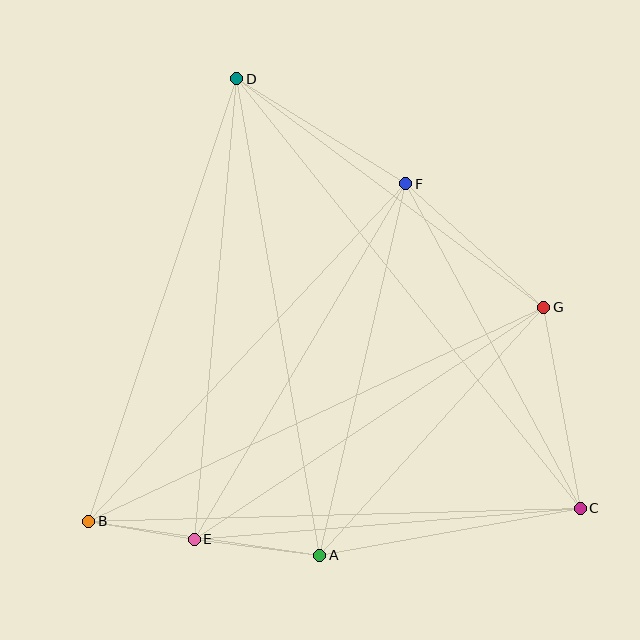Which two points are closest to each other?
Points B and E are closest to each other.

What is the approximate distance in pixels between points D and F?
The distance between D and F is approximately 199 pixels.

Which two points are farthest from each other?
Points C and D are farthest from each other.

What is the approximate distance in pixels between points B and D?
The distance between B and D is approximately 467 pixels.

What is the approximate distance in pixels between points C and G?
The distance between C and G is approximately 204 pixels.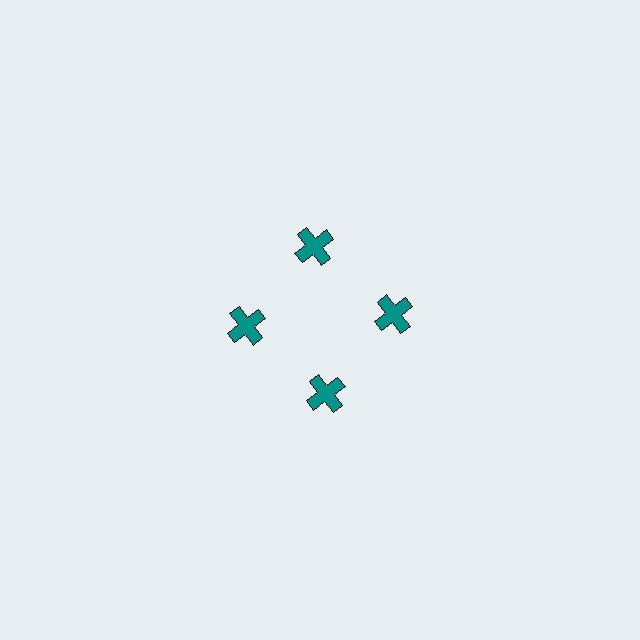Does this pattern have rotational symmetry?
Yes, this pattern has 4-fold rotational symmetry. It looks the same after rotating 90 degrees around the center.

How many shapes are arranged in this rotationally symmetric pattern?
There are 4 shapes, arranged in 4 groups of 1.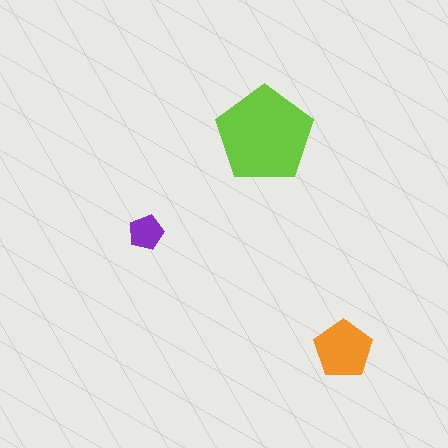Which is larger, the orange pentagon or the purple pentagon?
The orange one.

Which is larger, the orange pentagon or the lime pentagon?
The lime one.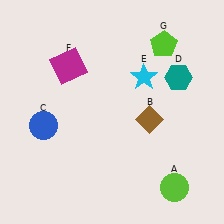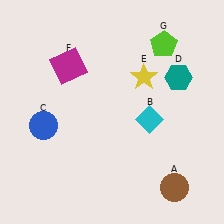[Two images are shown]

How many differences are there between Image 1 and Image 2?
There are 3 differences between the two images.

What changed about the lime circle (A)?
In Image 1, A is lime. In Image 2, it changed to brown.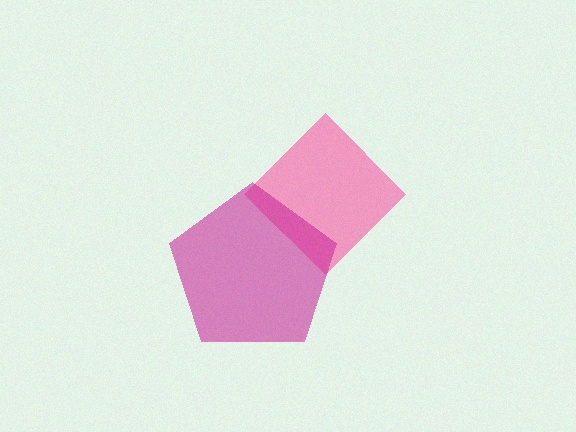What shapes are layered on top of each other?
The layered shapes are: a pink diamond, a magenta pentagon.